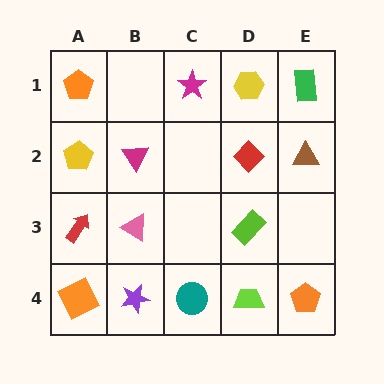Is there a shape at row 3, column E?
No, that cell is empty.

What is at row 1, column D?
A yellow hexagon.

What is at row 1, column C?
A magenta star.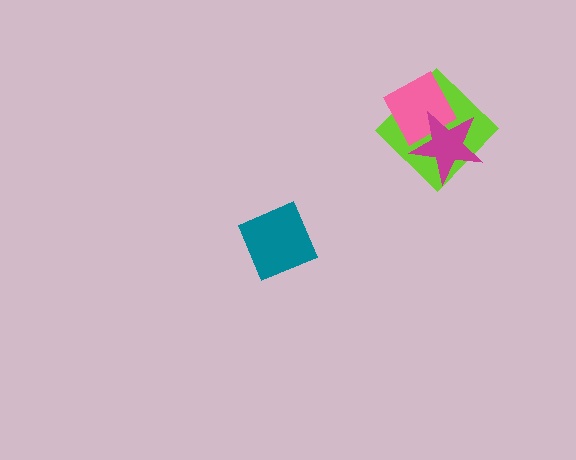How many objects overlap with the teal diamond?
0 objects overlap with the teal diamond.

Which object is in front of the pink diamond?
The magenta star is in front of the pink diamond.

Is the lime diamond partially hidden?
Yes, it is partially covered by another shape.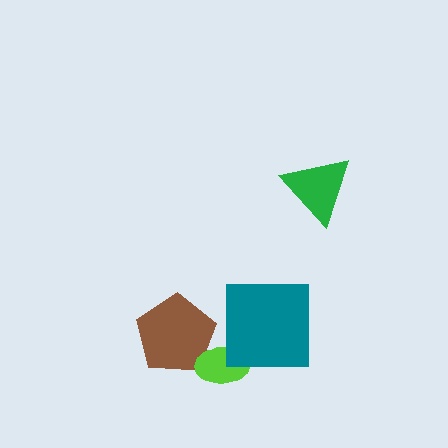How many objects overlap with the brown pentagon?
1 object overlaps with the brown pentagon.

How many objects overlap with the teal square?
1 object overlaps with the teal square.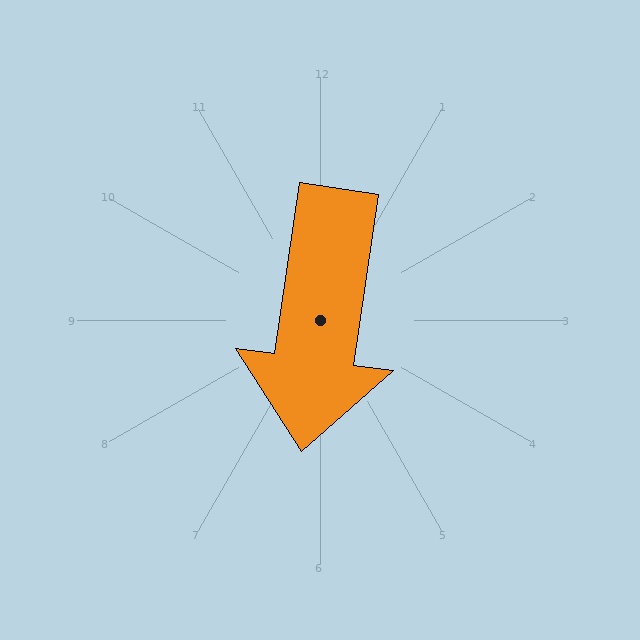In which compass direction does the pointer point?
South.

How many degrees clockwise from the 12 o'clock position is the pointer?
Approximately 188 degrees.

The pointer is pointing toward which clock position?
Roughly 6 o'clock.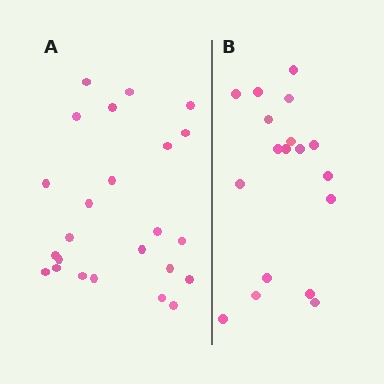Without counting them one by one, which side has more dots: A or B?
Region A (the left region) has more dots.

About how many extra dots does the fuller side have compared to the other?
Region A has about 6 more dots than region B.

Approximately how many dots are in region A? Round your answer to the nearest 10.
About 20 dots. (The exact count is 24, which rounds to 20.)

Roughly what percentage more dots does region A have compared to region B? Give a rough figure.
About 35% more.